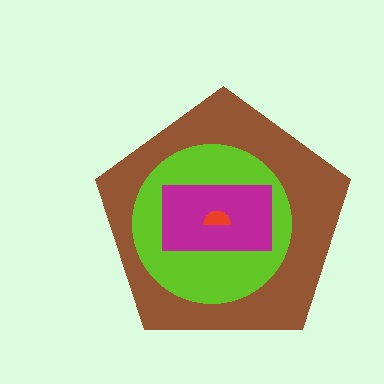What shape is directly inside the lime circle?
The magenta rectangle.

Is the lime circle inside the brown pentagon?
Yes.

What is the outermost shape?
The brown pentagon.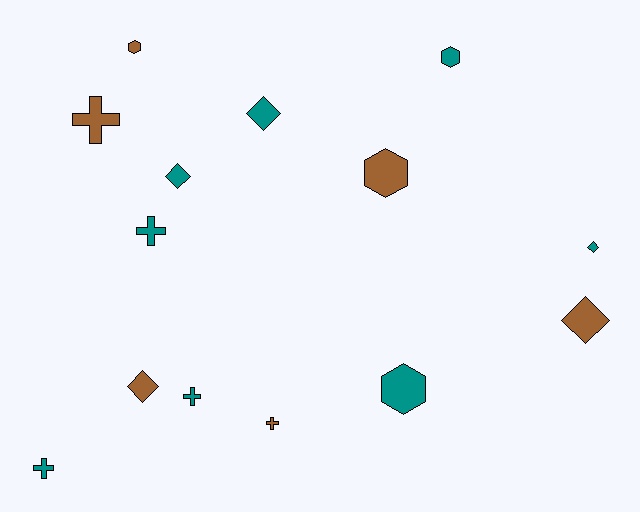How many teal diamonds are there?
There are 3 teal diamonds.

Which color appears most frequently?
Teal, with 8 objects.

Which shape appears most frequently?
Diamond, with 5 objects.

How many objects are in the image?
There are 14 objects.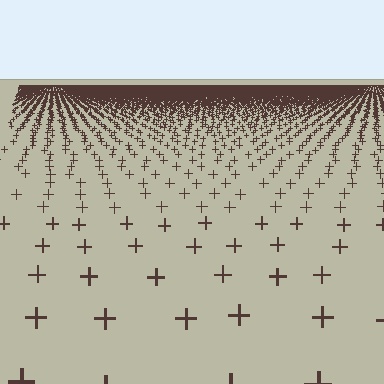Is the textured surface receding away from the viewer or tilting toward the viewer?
The surface is receding away from the viewer. Texture elements get smaller and denser toward the top.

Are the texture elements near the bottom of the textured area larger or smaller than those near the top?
Larger. Near the bottom, elements are closer to the viewer and appear at a bigger on-screen size.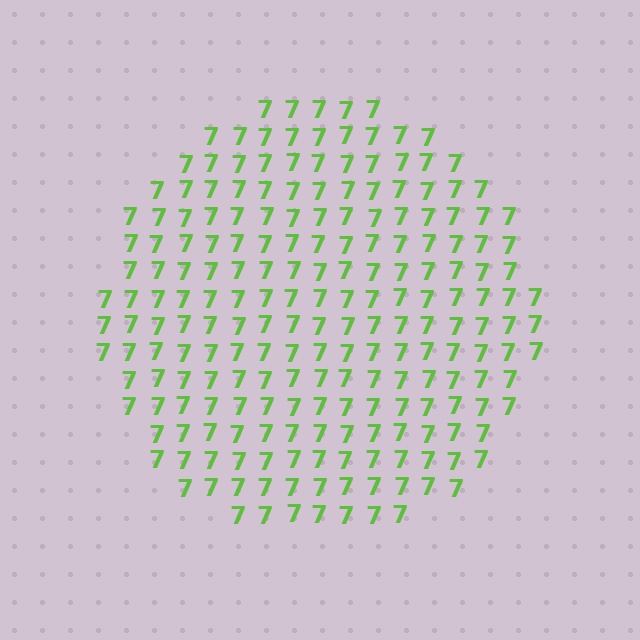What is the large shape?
The large shape is a circle.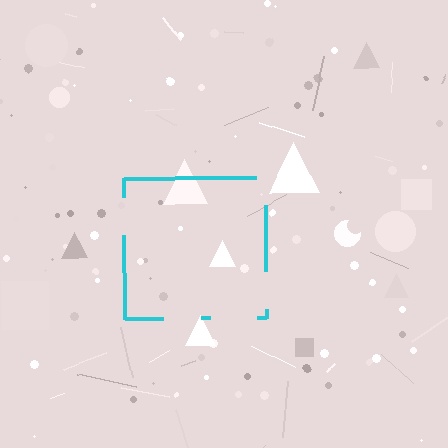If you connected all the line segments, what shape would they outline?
They would outline a square.